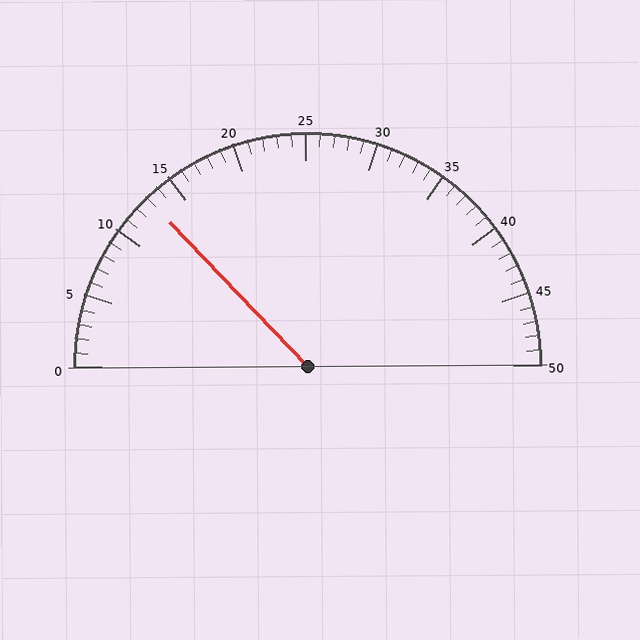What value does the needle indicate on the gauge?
The needle indicates approximately 13.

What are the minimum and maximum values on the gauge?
The gauge ranges from 0 to 50.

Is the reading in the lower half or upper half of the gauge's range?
The reading is in the lower half of the range (0 to 50).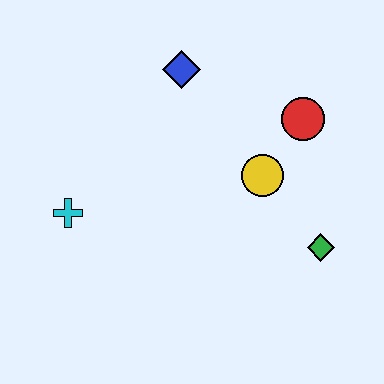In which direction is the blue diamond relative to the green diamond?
The blue diamond is above the green diamond.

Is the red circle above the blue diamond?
No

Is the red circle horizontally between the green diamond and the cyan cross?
Yes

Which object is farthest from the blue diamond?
The green diamond is farthest from the blue diamond.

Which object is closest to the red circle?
The yellow circle is closest to the red circle.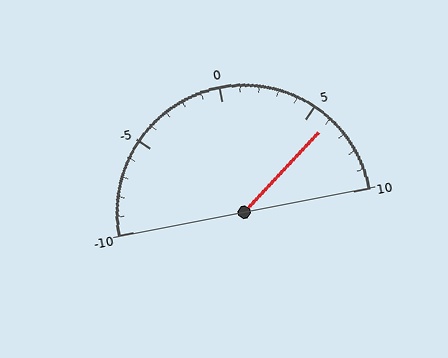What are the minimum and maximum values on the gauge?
The gauge ranges from -10 to 10.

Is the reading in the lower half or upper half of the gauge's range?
The reading is in the upper half of the range (-10 to 10).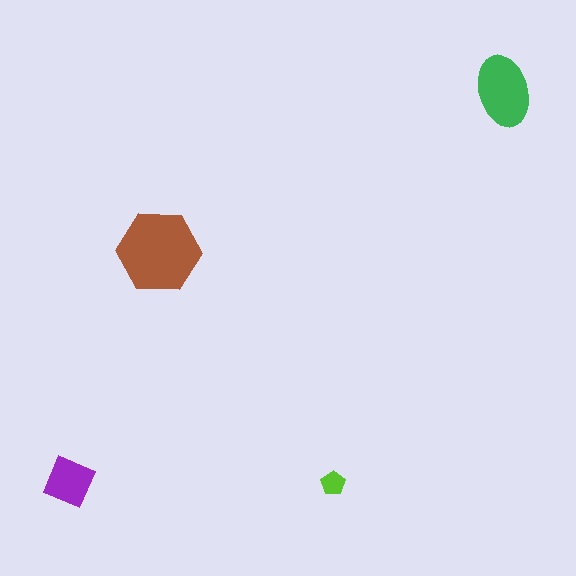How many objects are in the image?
There are 4 objects in the image.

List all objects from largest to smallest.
The brown hexagon, the green ellipse, the purple square, the lime pentagon.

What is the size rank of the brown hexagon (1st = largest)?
1st.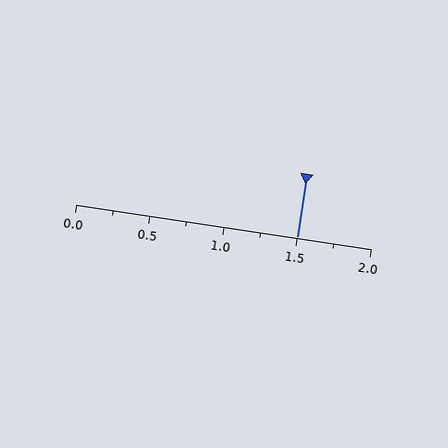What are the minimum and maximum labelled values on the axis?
The axis runs from 0.0 to 2.0.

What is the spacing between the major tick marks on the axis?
The major ticks are spaced 0.5 apart.